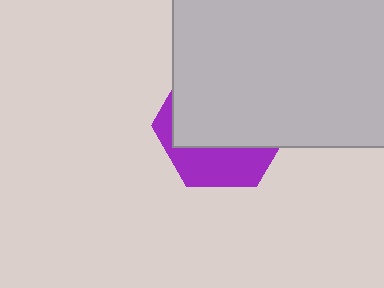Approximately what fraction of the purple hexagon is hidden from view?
Roughly 66% of the purple hexagon is hidden behind the light gray rectangle.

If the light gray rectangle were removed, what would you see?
You would see the complete purple hexagon.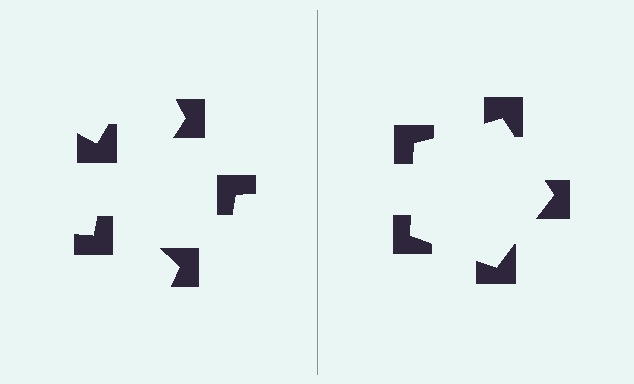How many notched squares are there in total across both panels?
10 — 5 on each side.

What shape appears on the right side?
An illusory pentagon.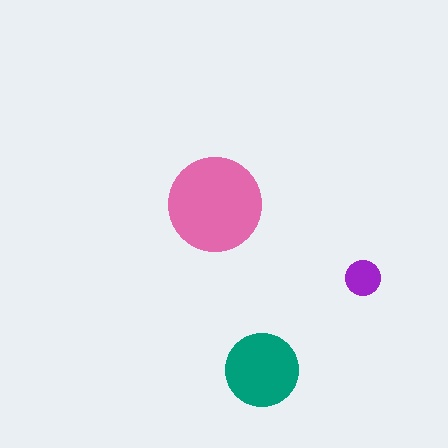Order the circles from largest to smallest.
the pink one, the teal one, the purple one.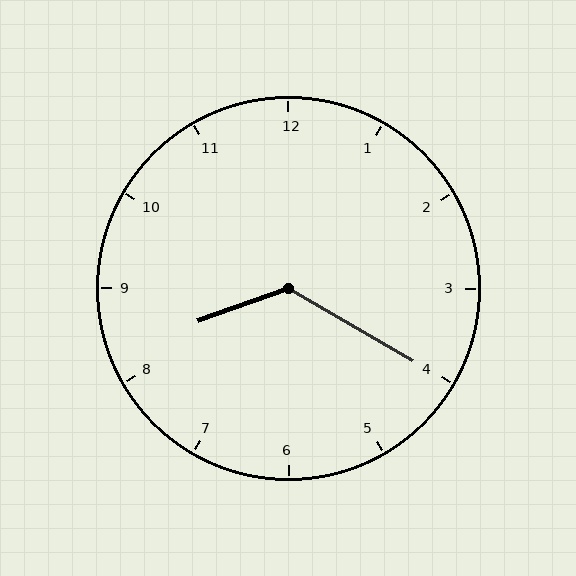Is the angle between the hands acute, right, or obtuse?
It is obtuse.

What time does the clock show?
8:20.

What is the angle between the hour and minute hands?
Approximately 130 degrees.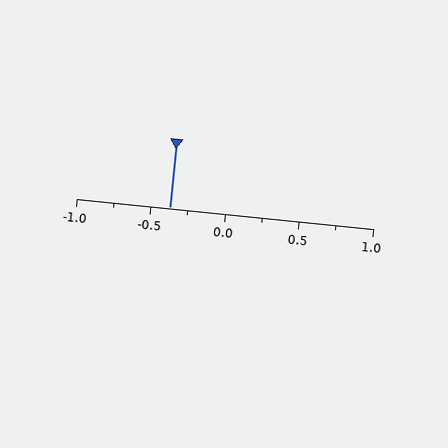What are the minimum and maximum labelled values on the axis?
The axis runs from -1.0 to 1.0.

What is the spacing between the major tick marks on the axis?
The major ticks are spaced 0.5 apart.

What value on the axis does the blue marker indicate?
The marker indicates approximately -0.38.